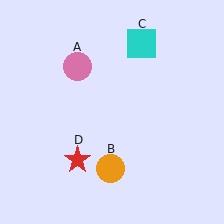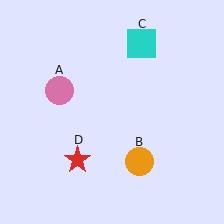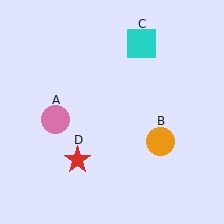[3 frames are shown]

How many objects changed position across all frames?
2 objects changed position: pink circle (object A), orange circle (object B).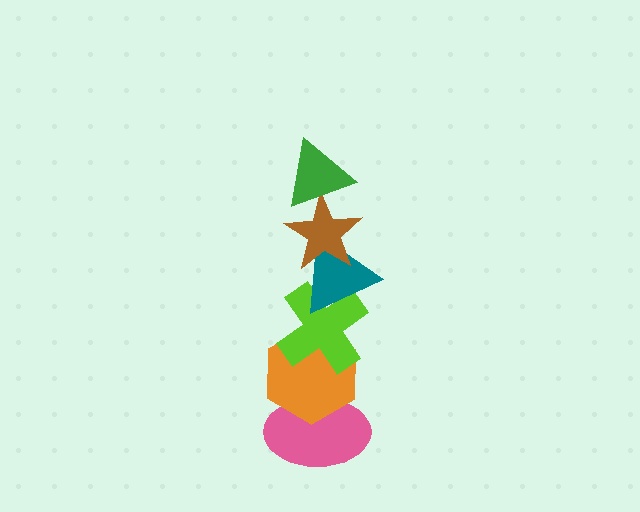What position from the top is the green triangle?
The green triangle is 1st from the top.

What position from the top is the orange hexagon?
The orange hexagon is 5th from the top.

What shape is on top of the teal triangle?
The brown star is on top of the teal triangle.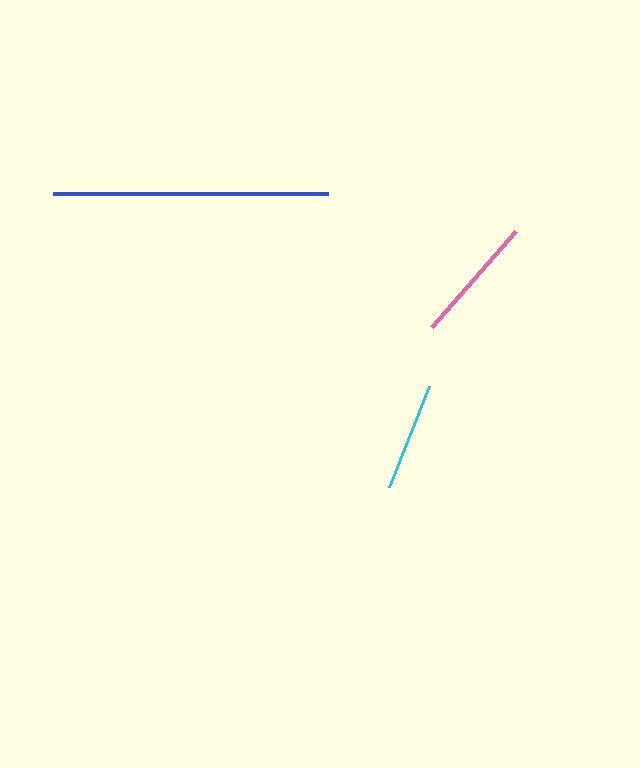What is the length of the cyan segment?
The cyan segment is approximately 109 pixels long.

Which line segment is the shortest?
The cyan line is the shortest at approximately 109 pixels.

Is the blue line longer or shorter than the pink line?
The blue line is longer than the pink line.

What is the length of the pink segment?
The pink segment is approximately 128 pixels long.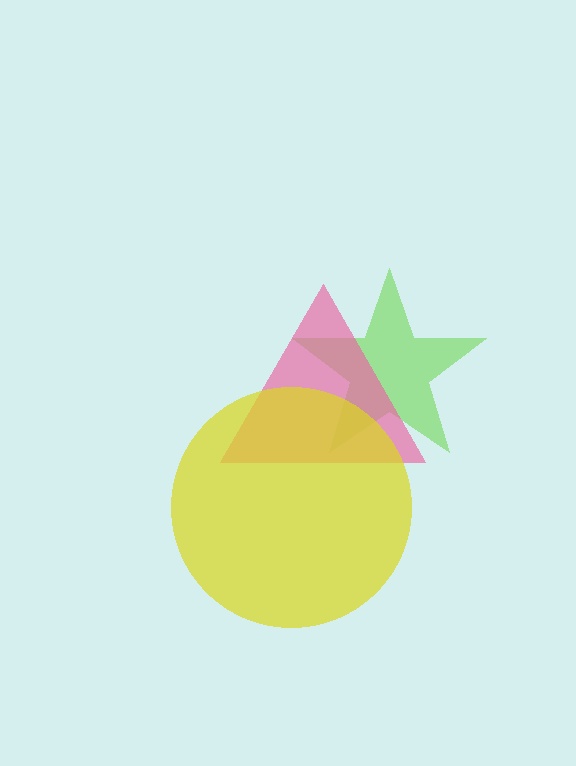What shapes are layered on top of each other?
The layered shapes are: a lime star, a pink triangle, a yellow circle.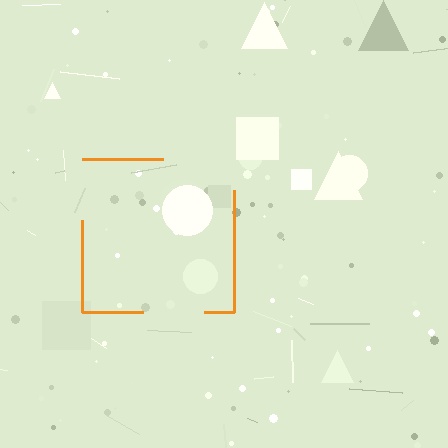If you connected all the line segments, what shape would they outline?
They would outline a square.